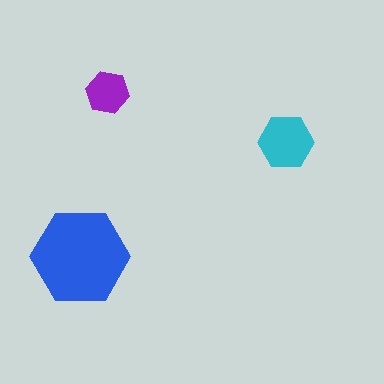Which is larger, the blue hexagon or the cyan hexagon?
The blue one.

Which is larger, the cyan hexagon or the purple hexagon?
The cyan one.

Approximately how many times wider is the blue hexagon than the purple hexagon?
About 2 times wider.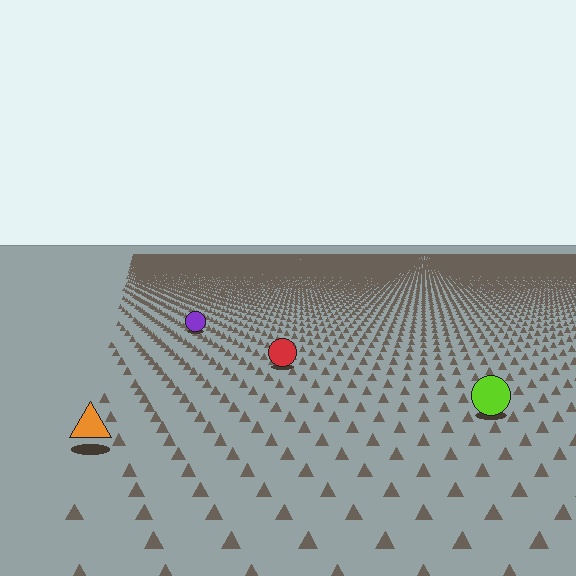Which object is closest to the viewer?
The orange triangle is closest. The texture marks near it are larger and more spread out.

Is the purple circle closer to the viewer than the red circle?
No. The red circle is closer — you can tell from the texture gradient: the ground texture is coarser near it.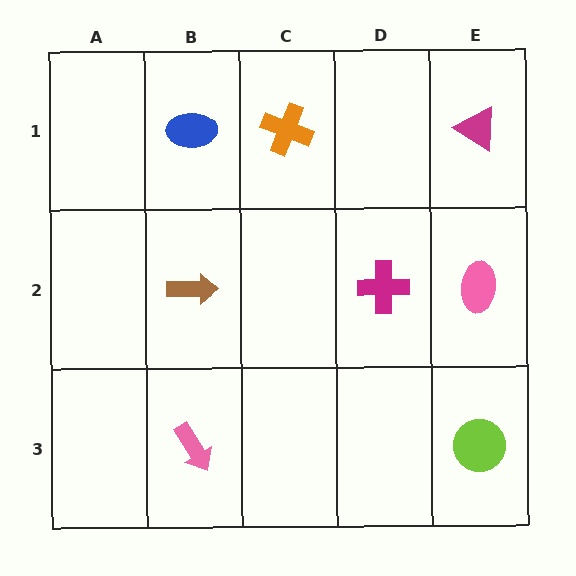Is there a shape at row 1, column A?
No, that cell is empty.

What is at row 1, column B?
A blue ellipse.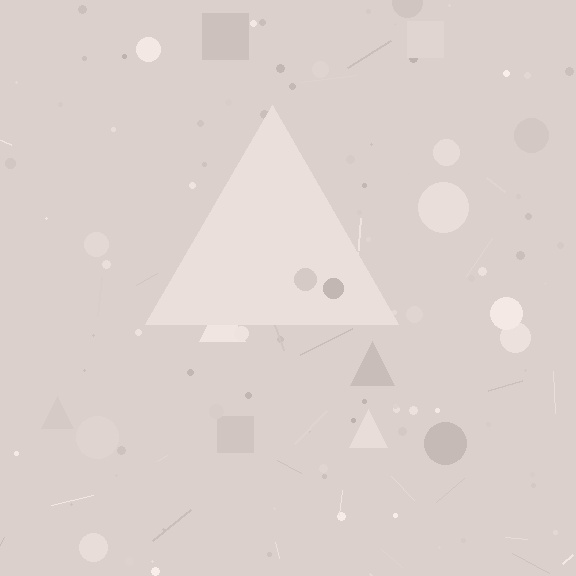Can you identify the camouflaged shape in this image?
The camouflaged shape is a triangle.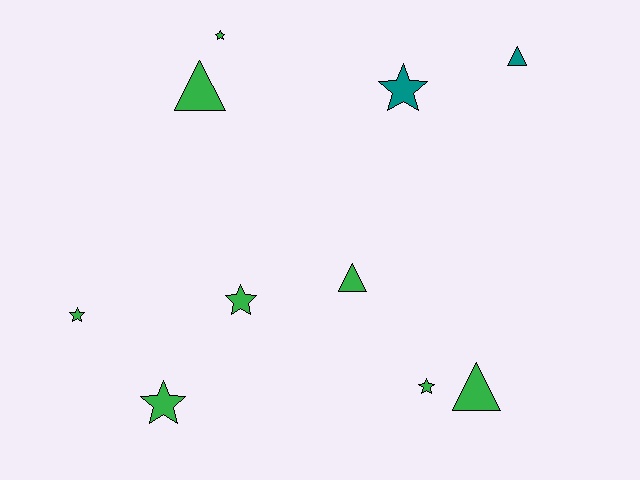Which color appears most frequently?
Green, with 8 objects.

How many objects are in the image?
There are 10 objects.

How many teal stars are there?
There is 1 teal star.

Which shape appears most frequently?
Star, with 6 objects.